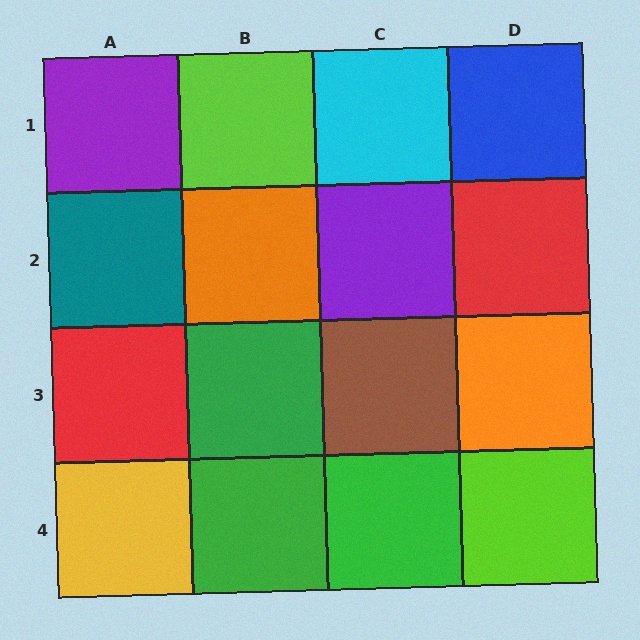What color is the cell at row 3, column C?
Brown.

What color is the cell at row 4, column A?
Yellow.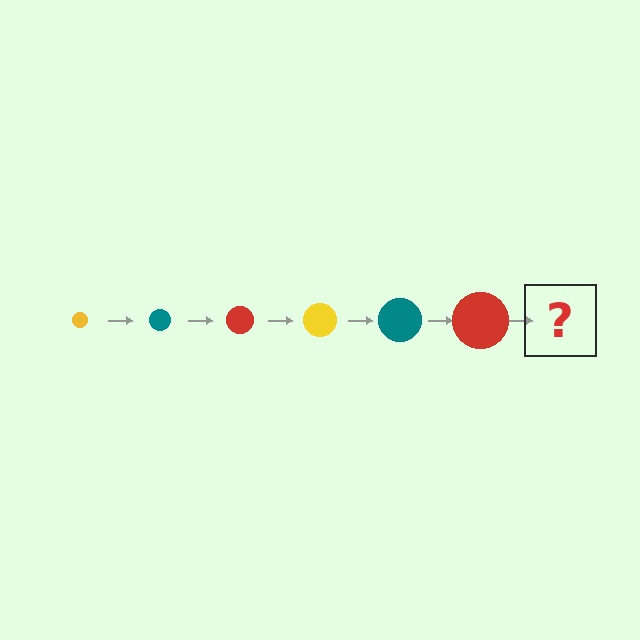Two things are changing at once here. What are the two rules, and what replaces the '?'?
The two rules are that the circle grows larger each step and the color cycles through yellow, teal, and red. The '?' should be a yellow circle, larger than the previous one.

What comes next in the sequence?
The next element should be a yellow circle, larger than the previous one.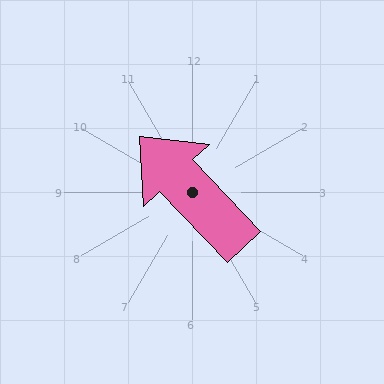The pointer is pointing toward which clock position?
Roughly 11 o'clock.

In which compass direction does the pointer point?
Northwest.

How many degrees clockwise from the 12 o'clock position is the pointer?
Approximately 317 degrees.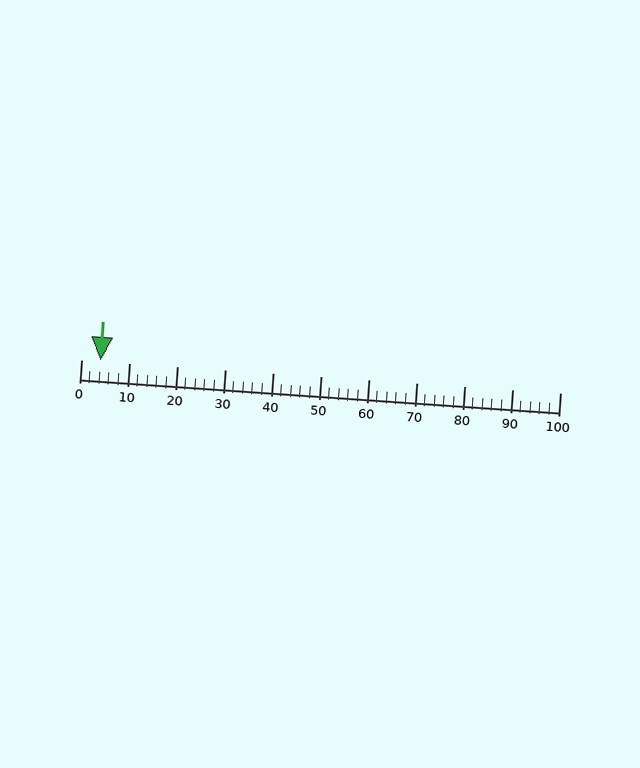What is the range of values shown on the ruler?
The ruler shows values from 0 to 100.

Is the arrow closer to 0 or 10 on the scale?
The arrow is closer to 0.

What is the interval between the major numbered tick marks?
The major tick marks are spaced 10 units apart.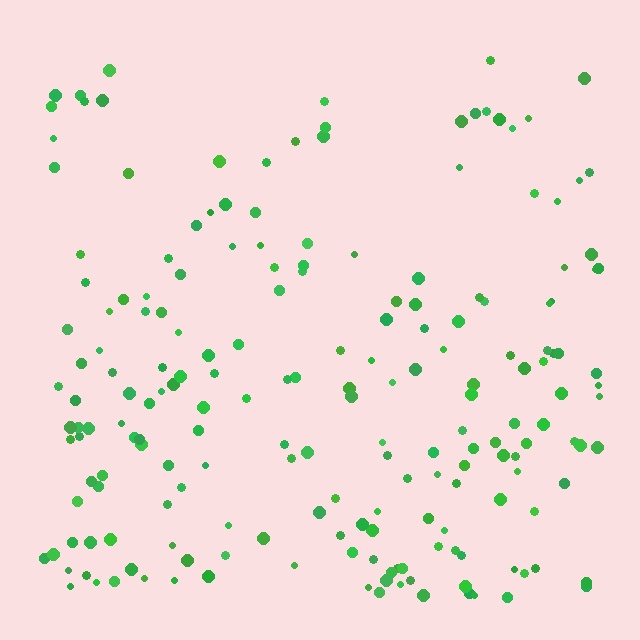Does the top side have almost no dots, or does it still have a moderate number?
Still a moderate number, just noticeably fewer than the bottom.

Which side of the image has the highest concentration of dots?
The bottom.